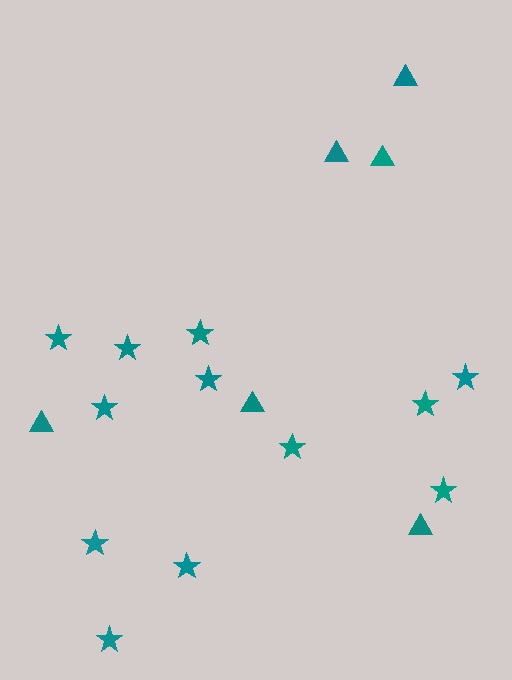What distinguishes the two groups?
There are 2 groups: one group of triangles (6) and one group of stars (12).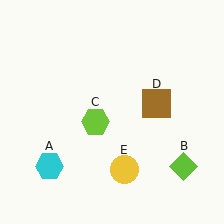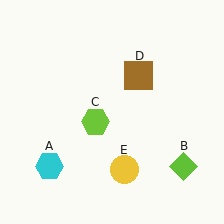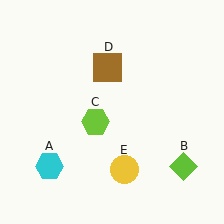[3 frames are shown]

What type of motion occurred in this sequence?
The brown square (object D) rotated counterclockwise around the center of the scene.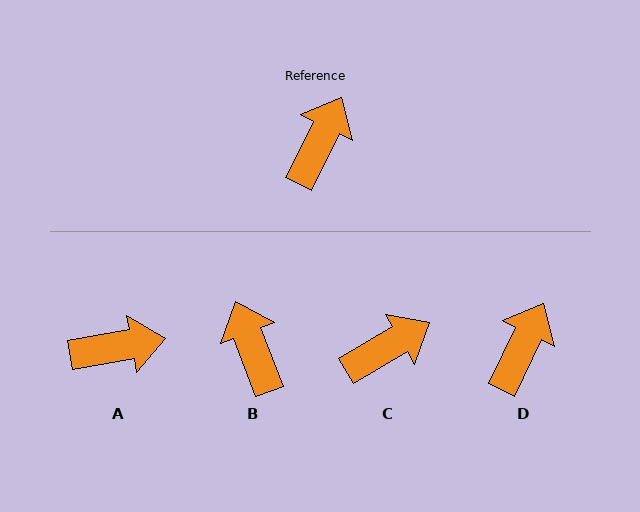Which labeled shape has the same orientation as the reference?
D.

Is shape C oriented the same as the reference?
No, it is off by about 34 degrees.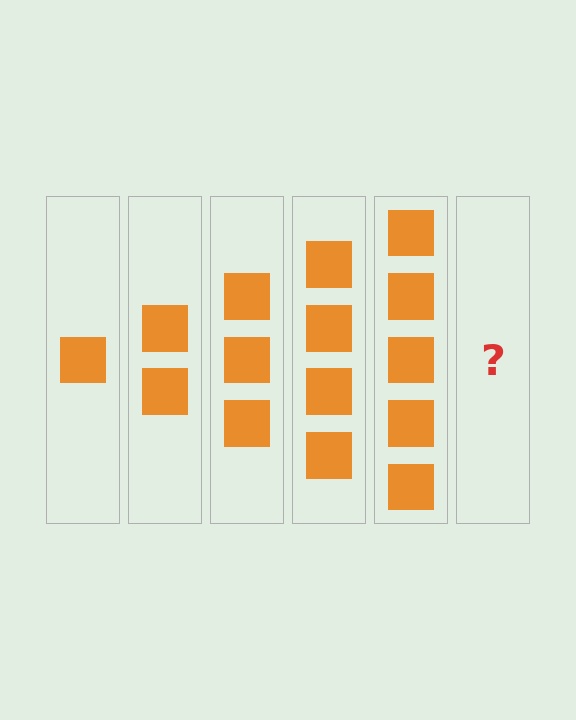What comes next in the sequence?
The next element should be 6 squares.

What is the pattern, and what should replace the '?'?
The pattern is that each step adds one more square. The '?' should be 6 squares.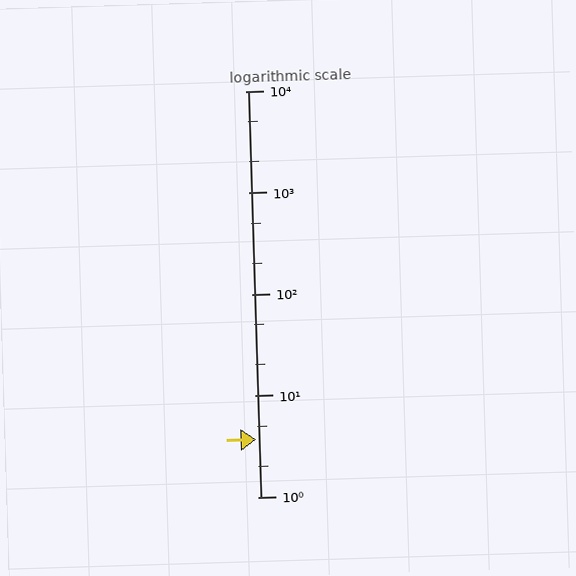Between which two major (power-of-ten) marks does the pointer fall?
The pointer is between 1 and 10.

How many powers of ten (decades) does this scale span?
The scale spans 4 decades, from 1 to 10000.